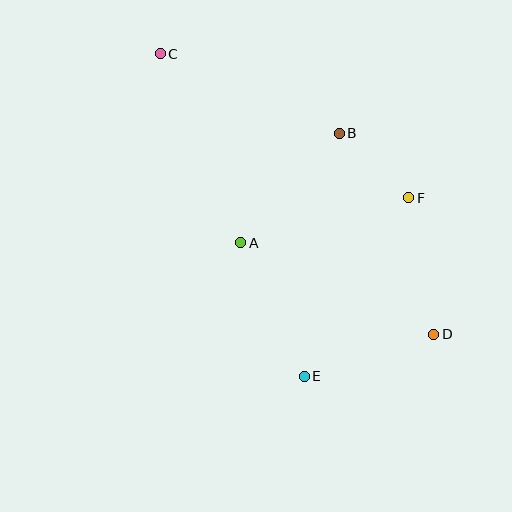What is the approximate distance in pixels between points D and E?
The distance between D and E is approximately 136 pixels.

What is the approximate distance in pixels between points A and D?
The distance between A and D is approximately 214 pixels.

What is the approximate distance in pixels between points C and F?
The distance between C and F is approximately 287 pixels.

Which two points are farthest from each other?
Points C and D are farthest from each other.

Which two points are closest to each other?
Points B and F are closest to each other.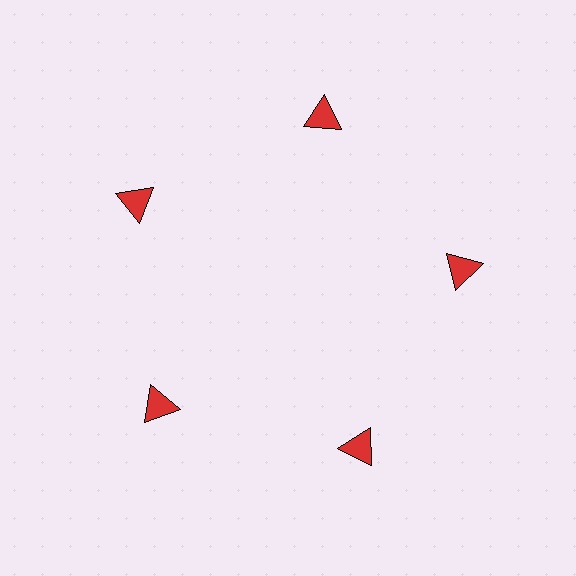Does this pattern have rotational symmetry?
Yes, this pattern has 5-fold rotational symmetry. It looks the same after rotating 72 degrees around the center.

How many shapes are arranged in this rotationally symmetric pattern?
There are 5 shapes, arranged in 5 groups of 1.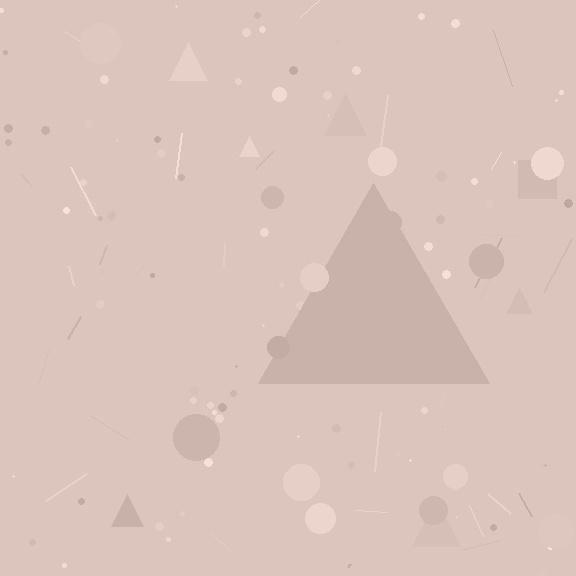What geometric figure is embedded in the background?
A triangle is embedded in the background.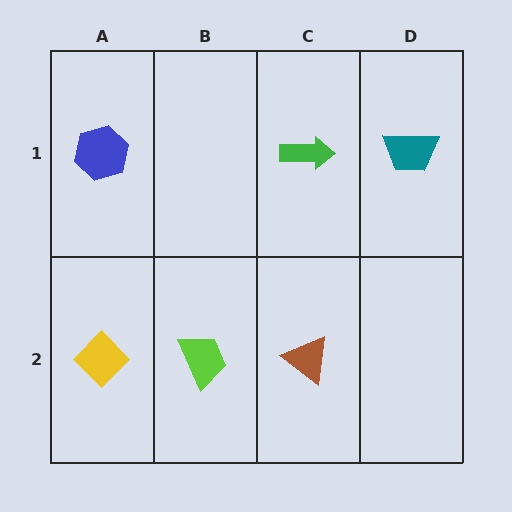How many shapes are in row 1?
3 shapes.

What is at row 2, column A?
A yellow diamond.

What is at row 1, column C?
A green arrow.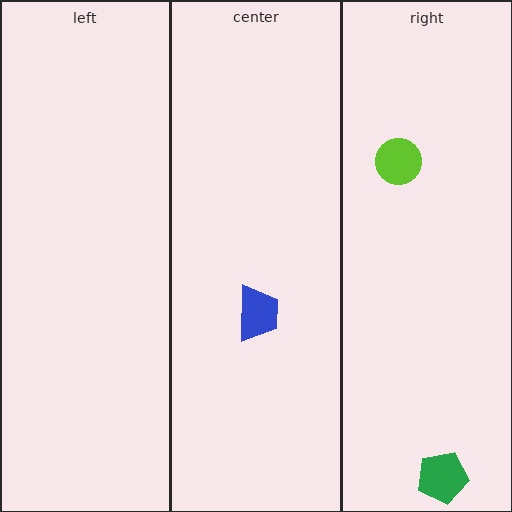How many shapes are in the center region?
1.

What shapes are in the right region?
The green pentagon, the lime circle.